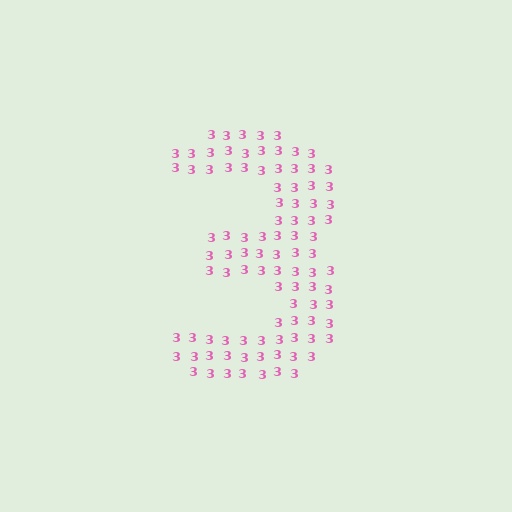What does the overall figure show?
The overall figure shows the digit 3.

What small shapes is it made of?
It is made of small digit 3's.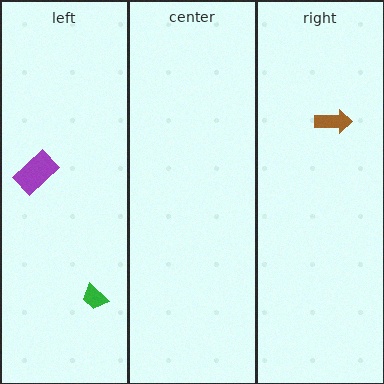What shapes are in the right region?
The brown arrow.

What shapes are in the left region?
The purple rectangle, the green trapezoid.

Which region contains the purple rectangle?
The left region.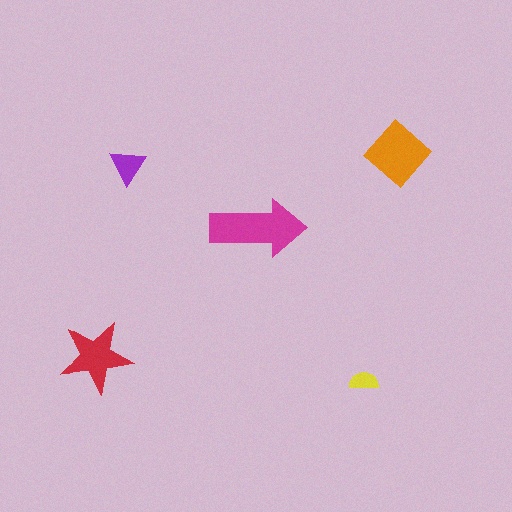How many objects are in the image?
There are 5 objects in the image.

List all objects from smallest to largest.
The yellow semicircle, the purple triangle, the red star, the orange diamond, the magenta arrow.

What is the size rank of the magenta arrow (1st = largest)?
1st.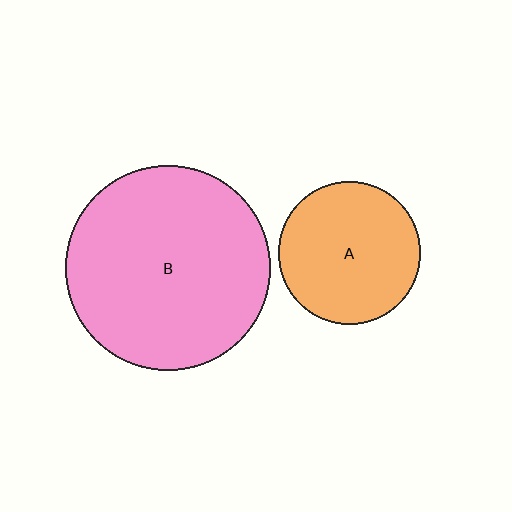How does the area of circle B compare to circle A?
Approximately 2.1 times.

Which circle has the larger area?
Circle B (pink).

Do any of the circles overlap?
No, none of the circles overlap.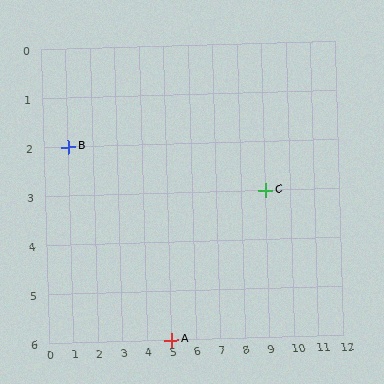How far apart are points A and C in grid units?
Points A and C are 4 columns and 3 rows apart (about 5.0 grid units diagonally).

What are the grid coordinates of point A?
Point A is at grid coordinates (5, 6).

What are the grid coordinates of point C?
Point C is at grid coordinates (9, 3).